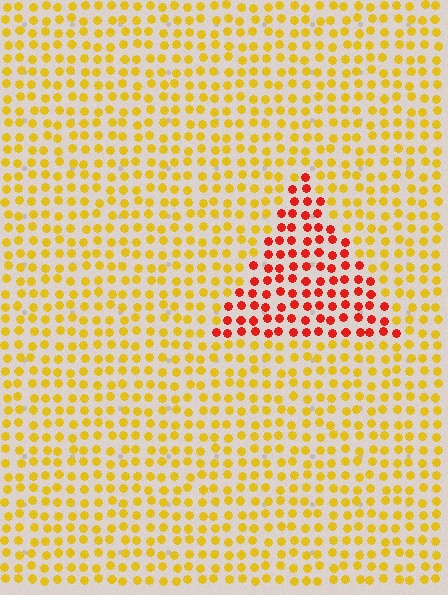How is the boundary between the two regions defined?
The boundary is defined purely by a slight shift in hue (about 49 degrees). Spacing, size, and orientation are identical on both sides.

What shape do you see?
I see a triangle.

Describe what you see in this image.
The image is filled with small yellow elements in a uniform arrangement. A triangle-shaped region is visible where the elements are tinted to a slightly different hue, forming a subtle color boundary.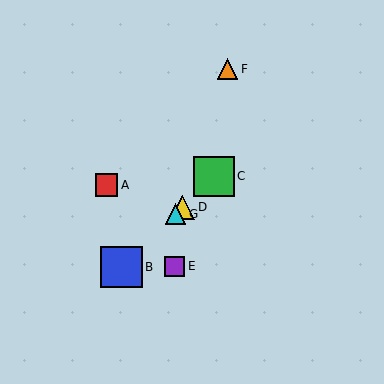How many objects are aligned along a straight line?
4 objects (B, C, D, G) are aligned along a straight line.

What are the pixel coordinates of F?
Object F is at (228, 69).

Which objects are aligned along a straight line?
Objects B, C, D, G are aligned along a straight line.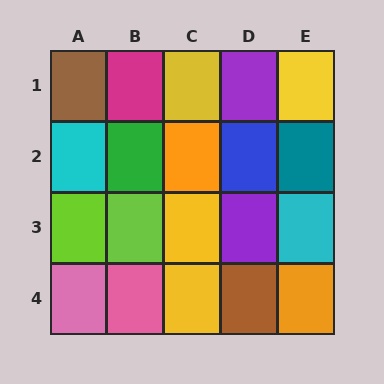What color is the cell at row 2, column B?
Green.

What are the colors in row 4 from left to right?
Pink, pink, yellow, brown, orange.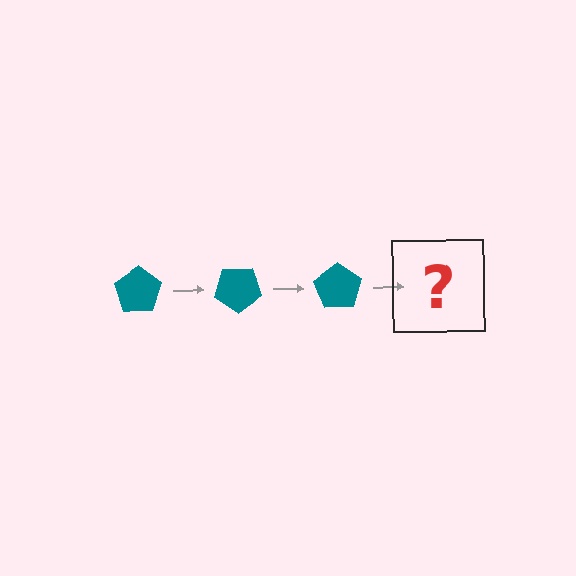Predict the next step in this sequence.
The next step is a teal pentagon rotated 105 degrees.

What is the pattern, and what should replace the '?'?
The pattern is that the pentagon rotates 35 degrees each step. The '?' should be a teal pentagon rotated 105 degrees.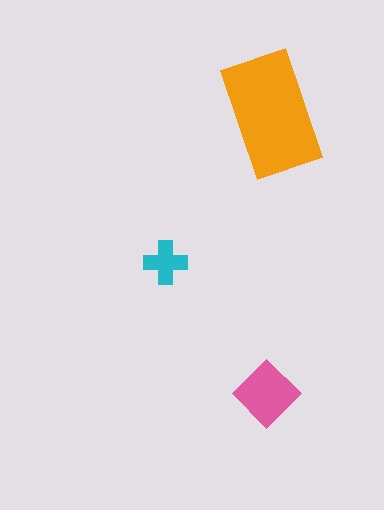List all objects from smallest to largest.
The cyan cross, the pink diamond, the orange rectangle.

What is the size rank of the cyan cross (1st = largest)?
3rd.